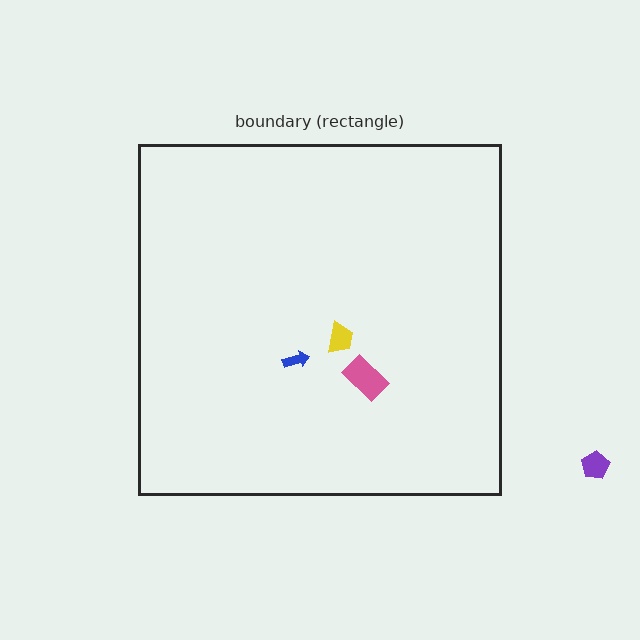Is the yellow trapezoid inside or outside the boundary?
Inside.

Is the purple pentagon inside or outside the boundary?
Outside.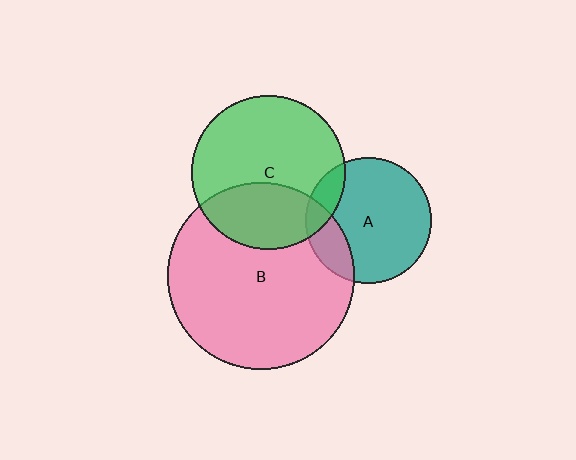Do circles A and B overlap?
Yes.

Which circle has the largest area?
Circle B (pink).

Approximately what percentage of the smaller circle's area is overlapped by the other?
Approximately 20%.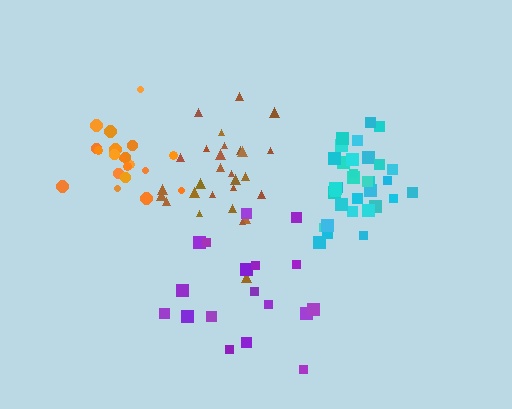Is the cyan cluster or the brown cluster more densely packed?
Cyan.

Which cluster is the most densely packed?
Cyan.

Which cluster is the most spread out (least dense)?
Purple.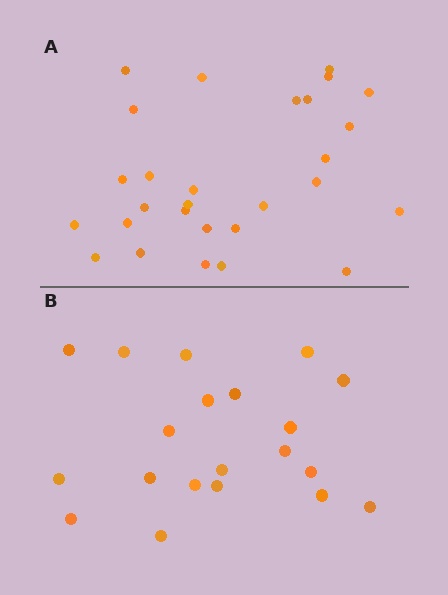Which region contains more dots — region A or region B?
Region A (the top region) has more dots.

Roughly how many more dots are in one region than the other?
Region A has roughly 8 or so more dots than region B.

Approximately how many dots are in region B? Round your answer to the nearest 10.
About 20 dots.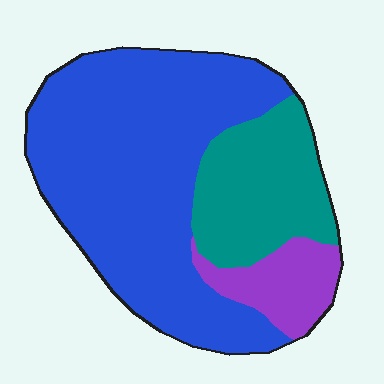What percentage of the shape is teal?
Teal covers roughly 25% of the shape.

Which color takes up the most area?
Blue, at roughly 65%.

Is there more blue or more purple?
Blue.